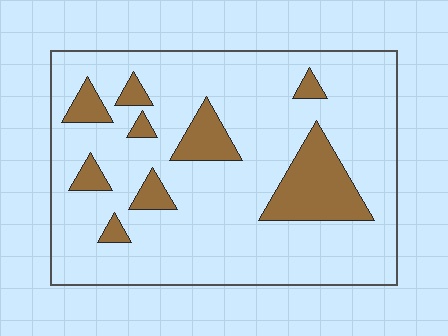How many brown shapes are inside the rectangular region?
9.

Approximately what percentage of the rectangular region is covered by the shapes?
Approximately 15%.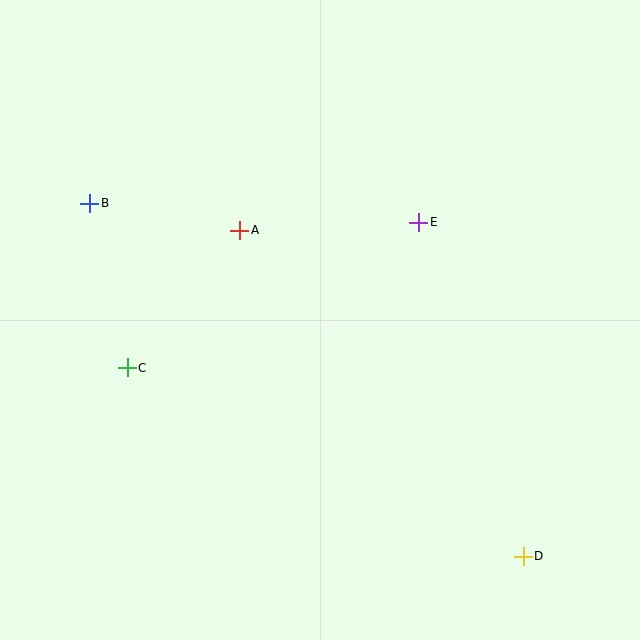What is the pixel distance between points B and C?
The distance between B and C is 169 pixels.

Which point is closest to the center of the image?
Point A at (240, 230) is closest to the center.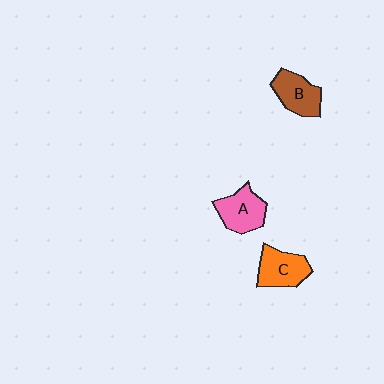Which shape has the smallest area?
Shape B (brown).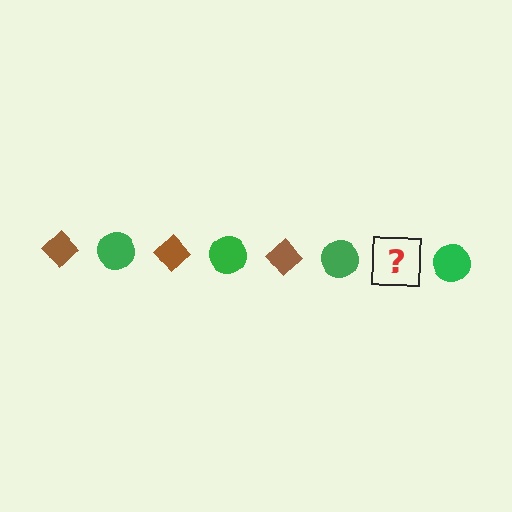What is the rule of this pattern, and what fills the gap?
The rule is that the pattern alternates between brown diamond and green circle. The gap should be filled with a brown diamond.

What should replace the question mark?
The question mark should be replaced with a brown diamond.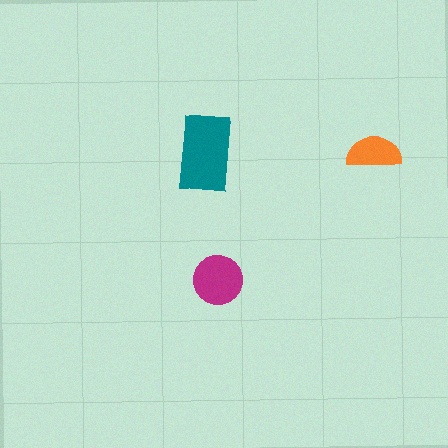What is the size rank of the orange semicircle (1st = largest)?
3rd.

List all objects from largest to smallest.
The teal rectangle, the magenta circle, the orange semicircle.